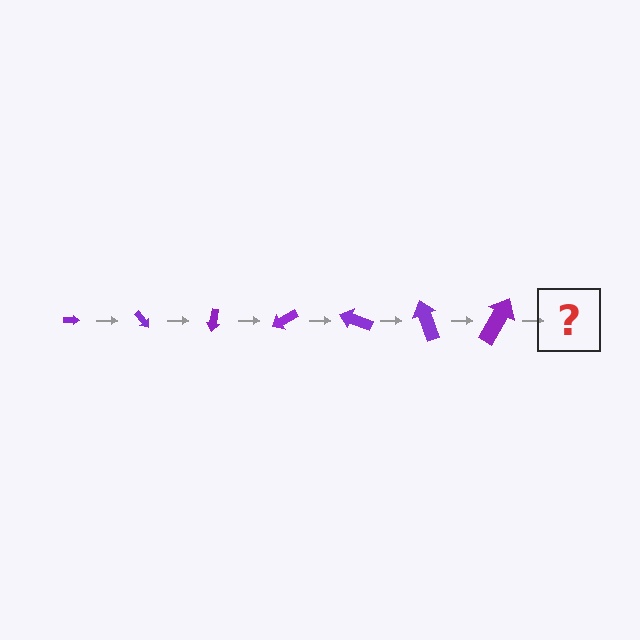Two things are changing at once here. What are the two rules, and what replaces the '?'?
The two rules are that the arrow grows larger each step and it rotates 50 degrees each step. The '?' should be an arrow, larger than the previous one and rotated 350 degrees from the start.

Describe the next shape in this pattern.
It should be an arrow, larger than the previous one and rotated 350 degrees from the start.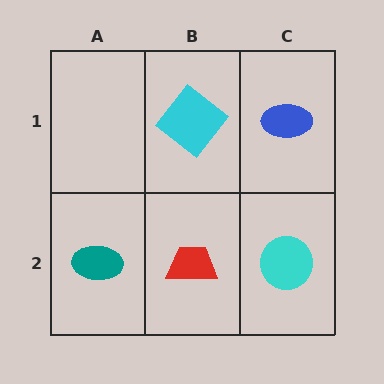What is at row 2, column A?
A teal ellipse.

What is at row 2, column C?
A cyan circle.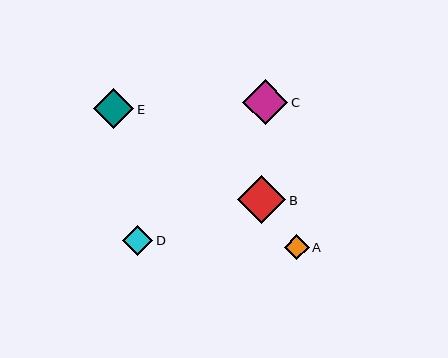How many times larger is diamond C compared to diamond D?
Diamond C is approximately 1.5 times the size of diamond D.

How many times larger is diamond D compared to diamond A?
Diamond D is approximately 1.2 times the size of diamond A.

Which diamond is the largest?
Diamond B is the largest with a size of approximately 48 pixels.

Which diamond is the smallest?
Diamond A is the smallest with a size of approximately 25 pixels.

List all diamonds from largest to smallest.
From largest to smallest: B, C, E, D, A.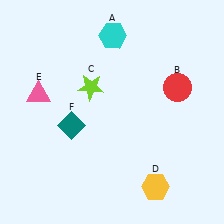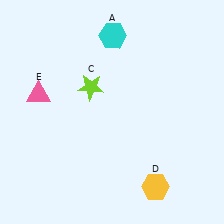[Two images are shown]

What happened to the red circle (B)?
The red circle (B) was removed in Image 2. It was in the top-right area of Image 1.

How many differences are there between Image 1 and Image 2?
There are 2 differences between the two images.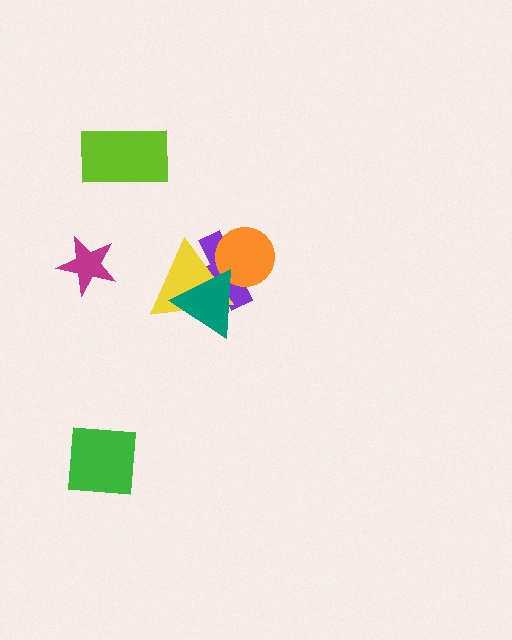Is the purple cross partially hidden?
Yes, it is partially covered by another shape.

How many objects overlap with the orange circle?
3 objects overlap with the orange circle.